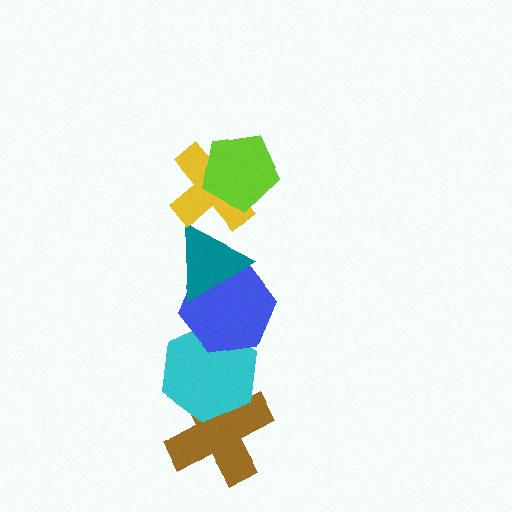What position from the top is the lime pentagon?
The lime pentagon is 1st from the top.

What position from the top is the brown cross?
The brown cross is 6th from the top.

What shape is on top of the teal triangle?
The yellow cross is on top of the teal triangle.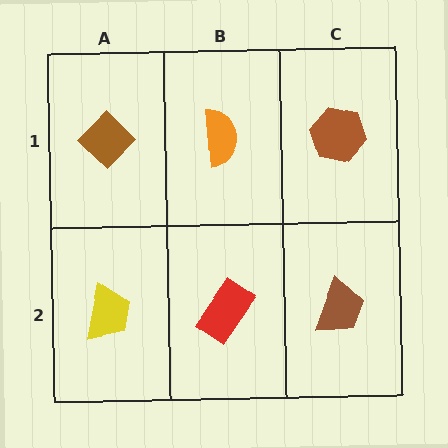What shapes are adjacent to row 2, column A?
A brown diamond (row 1, column A), a red rectangle (row 2, column B).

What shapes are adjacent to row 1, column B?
A red rectangle (row 2, column B), a brown diamond (row 1, column A), a brown hexagon (row 1, column C).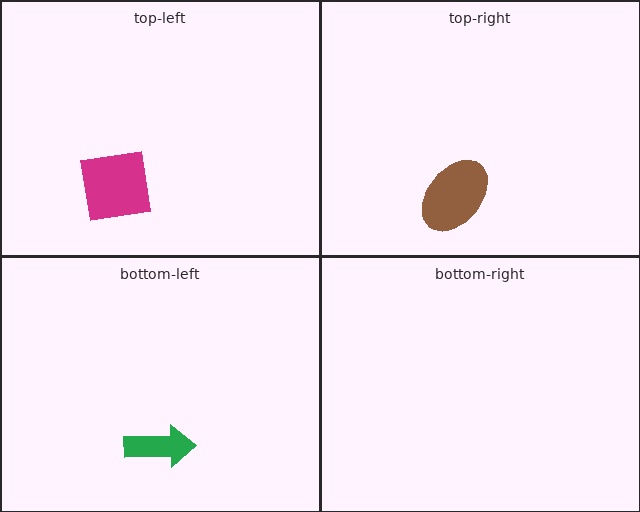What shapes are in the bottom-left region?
The green arrow.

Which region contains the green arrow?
The bottom-left region.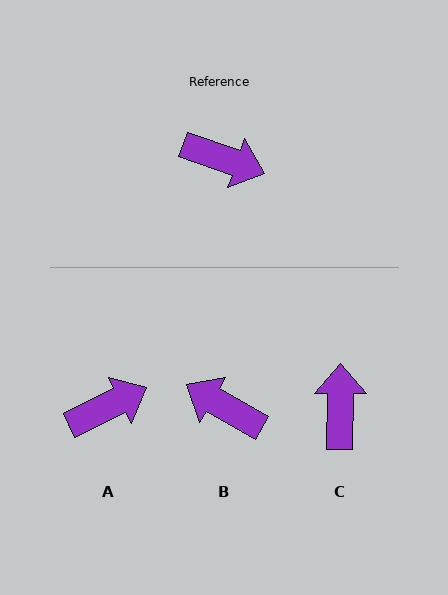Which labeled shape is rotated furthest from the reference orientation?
B, about 169 degrees away.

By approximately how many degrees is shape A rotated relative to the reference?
Approximately 45 degrees counter-clockwise.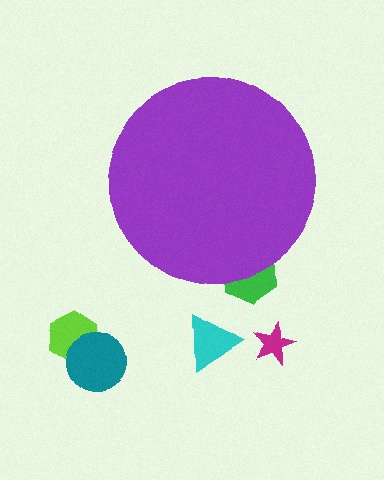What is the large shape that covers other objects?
A purple circle.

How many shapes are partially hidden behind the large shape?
1 shape is partially hidden.